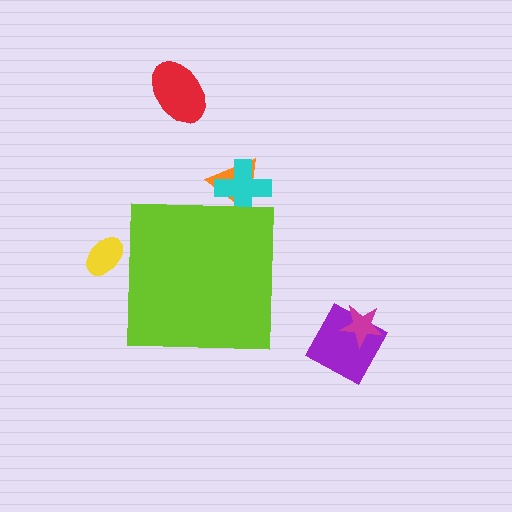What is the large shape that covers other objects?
A lime square.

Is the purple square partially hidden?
No, the purple square is fully visible.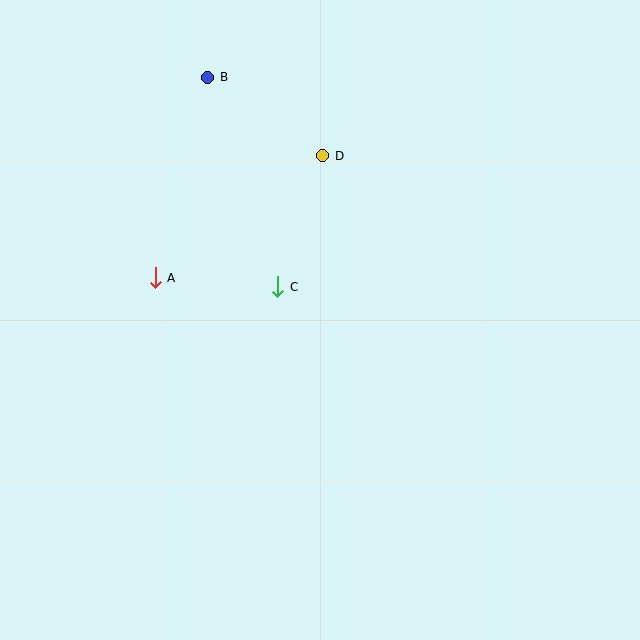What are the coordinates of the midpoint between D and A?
The midpoint between D and A is at (239, 217).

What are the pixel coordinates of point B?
Point B is at (208, 77).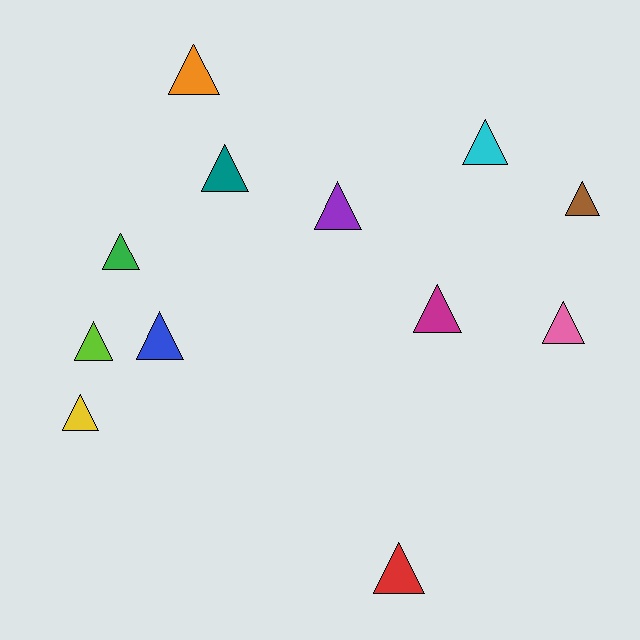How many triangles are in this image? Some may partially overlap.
There are 12 triangles.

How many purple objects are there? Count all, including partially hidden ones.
There is 1 purple object.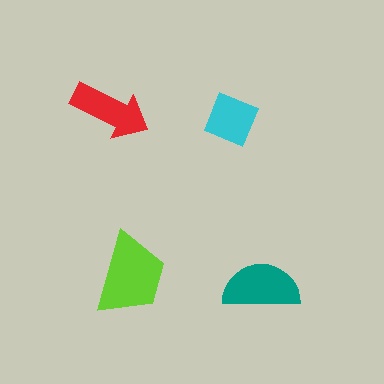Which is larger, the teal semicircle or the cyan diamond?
The teal semicircle.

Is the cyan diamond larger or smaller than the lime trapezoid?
Smaller.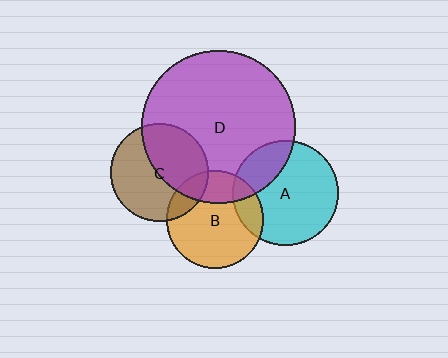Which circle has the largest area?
Circle D (purple).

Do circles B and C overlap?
Yes.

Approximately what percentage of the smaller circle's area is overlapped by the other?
Approximately 15%.